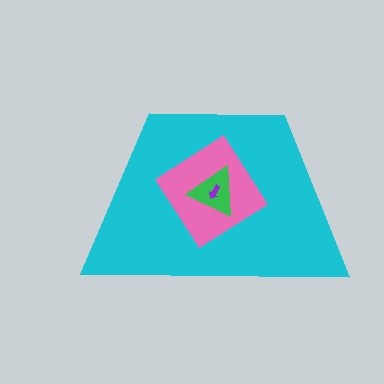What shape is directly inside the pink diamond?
The green triangle.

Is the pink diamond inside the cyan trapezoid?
Yes.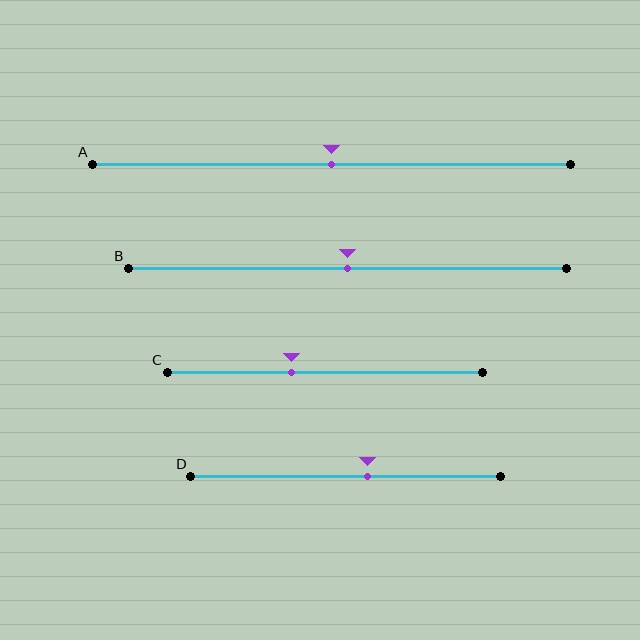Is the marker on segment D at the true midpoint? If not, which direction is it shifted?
No, the marker on segment D is shifted to the right by about 7% of the segment length.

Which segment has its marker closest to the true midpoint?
Segment A has its marker closest to the true midpoint.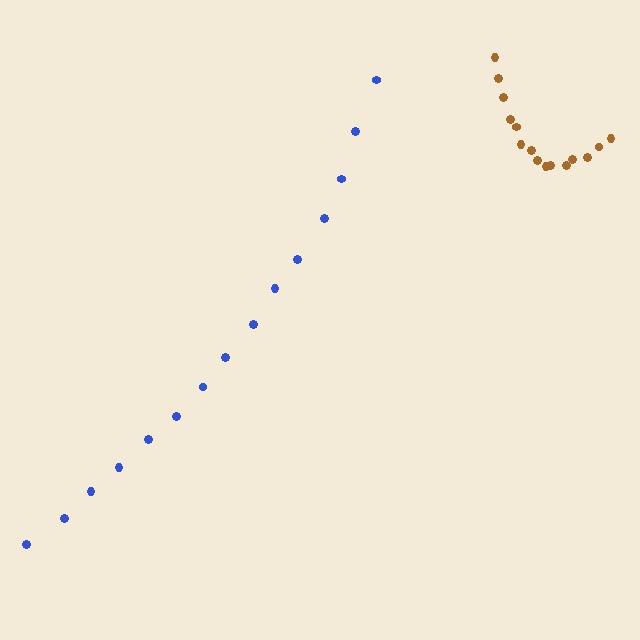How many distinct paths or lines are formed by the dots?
There are 2 distinct paths.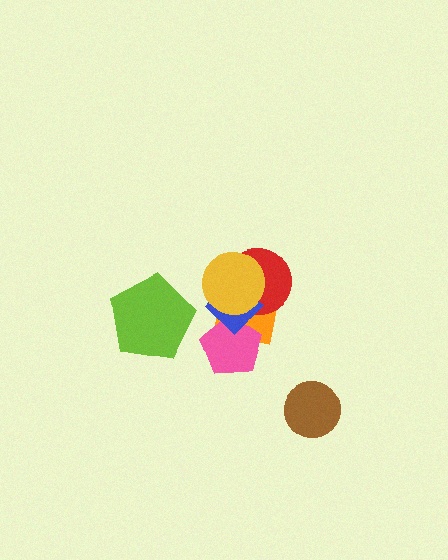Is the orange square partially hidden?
Yes, it is partially covered by another shape.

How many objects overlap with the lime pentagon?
0 objects overlap with the lime pentagon.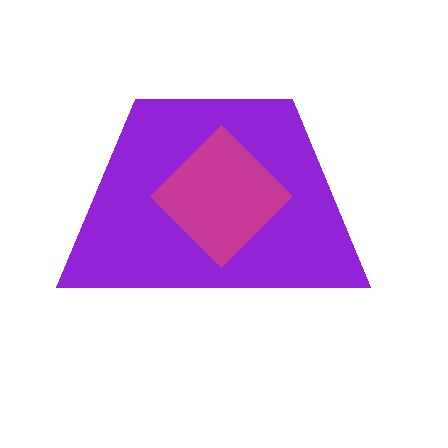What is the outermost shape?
The purple trapezoid.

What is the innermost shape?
The magenta diamond.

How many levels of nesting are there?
2.